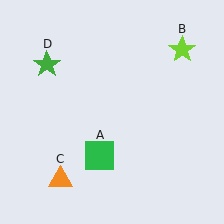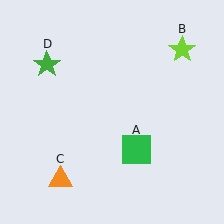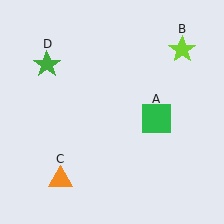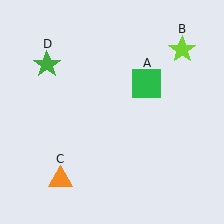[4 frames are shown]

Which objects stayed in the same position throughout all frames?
Lime star (object B) and orange triangle (object C) and green star (object D) remained stationary.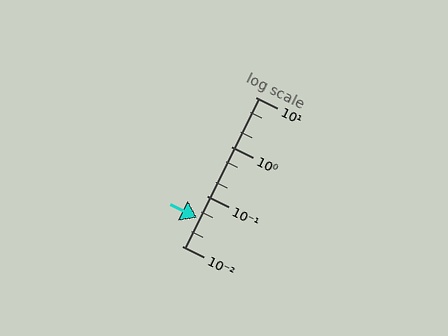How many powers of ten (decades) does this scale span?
The scale spans 3 decades, from 0.01 to 10.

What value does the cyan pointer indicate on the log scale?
The pointer indicates approximately 0.037.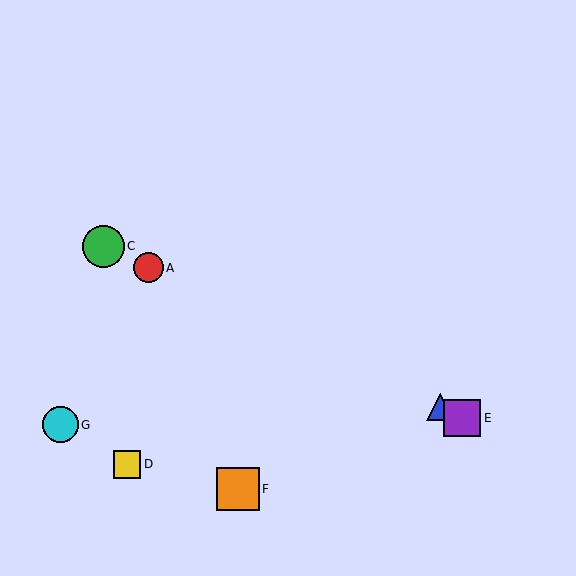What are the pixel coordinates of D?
Object D is at (127, 464).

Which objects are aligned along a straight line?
Objects A, B, C, E are aligned along a straight line.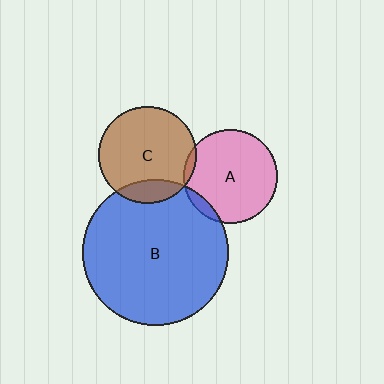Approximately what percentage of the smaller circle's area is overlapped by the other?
Approximately 5%.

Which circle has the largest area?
Circle B (blue).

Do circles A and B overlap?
Yes.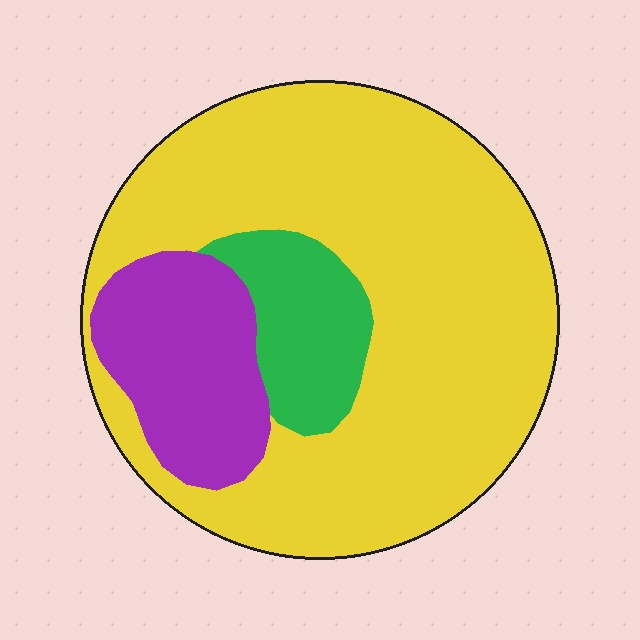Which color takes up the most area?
Yellow, at roughly 70%.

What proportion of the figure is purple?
Purple takes up about one sixth (1/6) of the figure.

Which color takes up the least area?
Green, at roughly 10%.